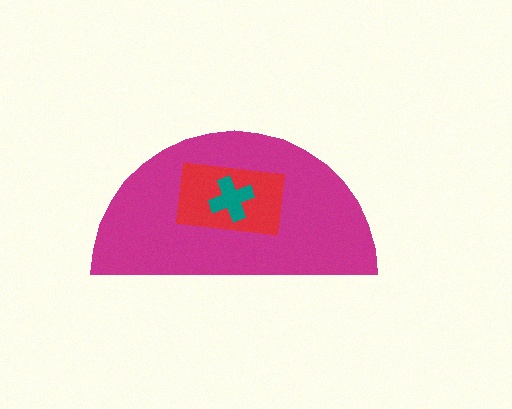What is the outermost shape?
The magenta semicircle.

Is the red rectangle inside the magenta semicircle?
Yes.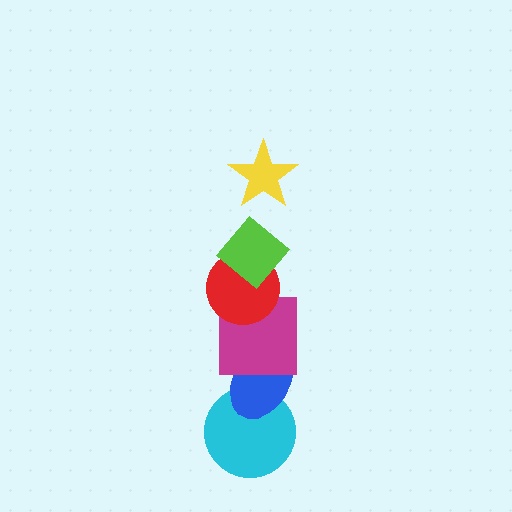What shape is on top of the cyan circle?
The blue ellipse is on top of the cyan circle.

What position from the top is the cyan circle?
The cyan circle is 6th from the top.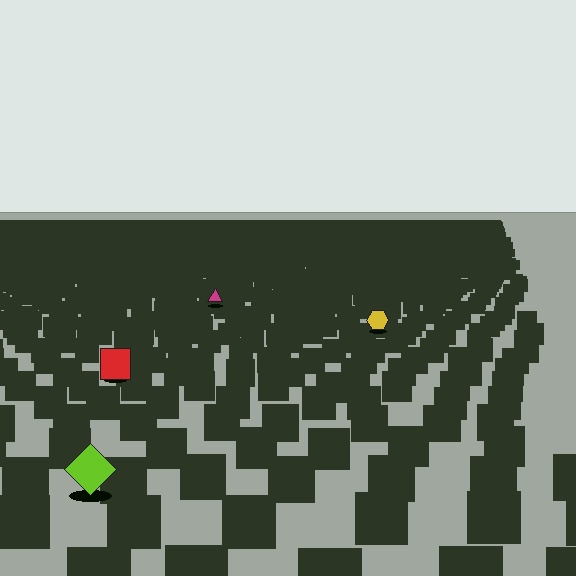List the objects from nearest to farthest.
From nearest to farthest: the lime diamond, the red square, the yellow hexagon, the magenta triangle.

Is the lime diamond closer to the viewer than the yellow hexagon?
Yes. The lime diamond is closer — you can tell from the texture gradient: the ground texture is coarser near it.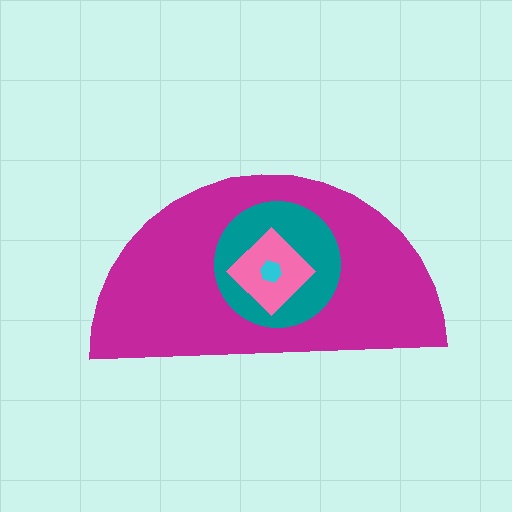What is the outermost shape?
The magenta semicircle.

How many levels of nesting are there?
4.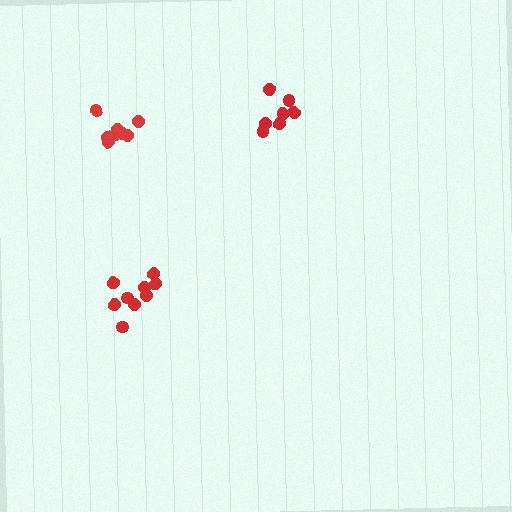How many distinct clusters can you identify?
There are 3 distinct clusters.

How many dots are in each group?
Group 1: 7 dots, Group 2: 8 dots, Group 3: 9 dots (24 total).